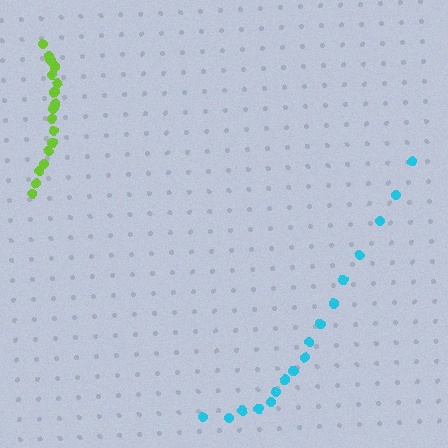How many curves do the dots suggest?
There are 2 distinct paths.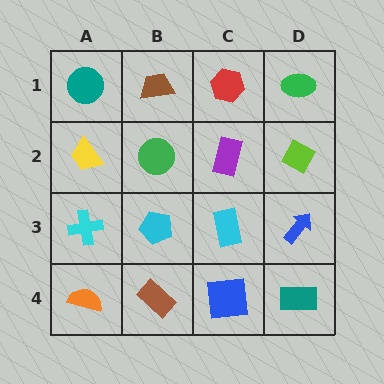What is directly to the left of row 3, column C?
A cyan pentagon.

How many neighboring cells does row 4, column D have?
2.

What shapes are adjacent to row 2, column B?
A brown trapezoid (row 1, column B), a cyan pentagon (row 3, column B), a yellow trapezoid (row 2, column A), a purple rectangle (row 2, column C).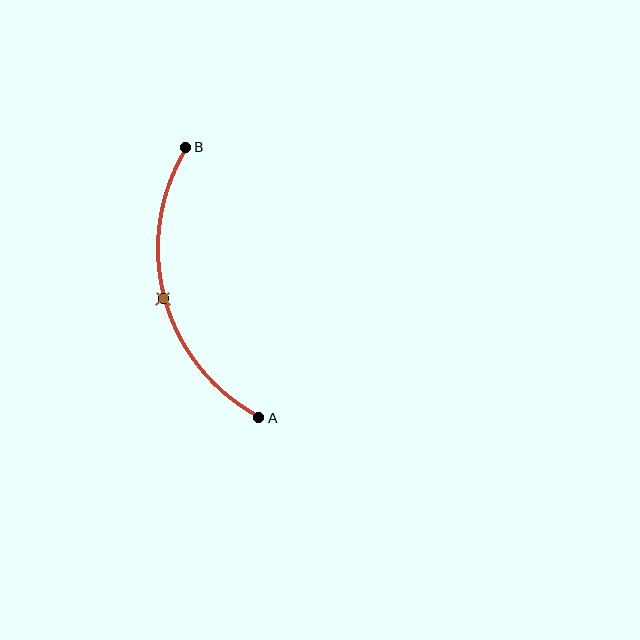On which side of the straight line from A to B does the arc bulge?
The arc bulges to the left of the straight line connecting A and B.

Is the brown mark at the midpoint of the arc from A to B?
Yes. The brown mark lies on the arc at equal arc-length from both A and B — it is the arc midpoint.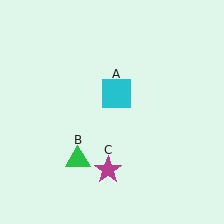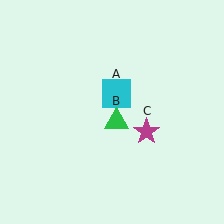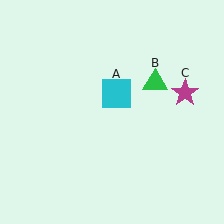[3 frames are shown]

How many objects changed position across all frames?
2 objects changed position: green triangle (object B), magenta star (object C).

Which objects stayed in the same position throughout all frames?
Cyan square (object A) remained stationary.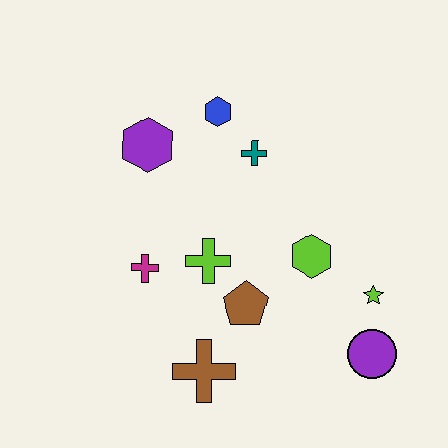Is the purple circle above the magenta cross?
No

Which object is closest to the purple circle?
The lime star is closest to the purple circle.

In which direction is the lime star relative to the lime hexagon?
The lime star is to the right of the lime hexagon.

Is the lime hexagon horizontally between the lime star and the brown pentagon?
Yes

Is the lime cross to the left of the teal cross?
Yes